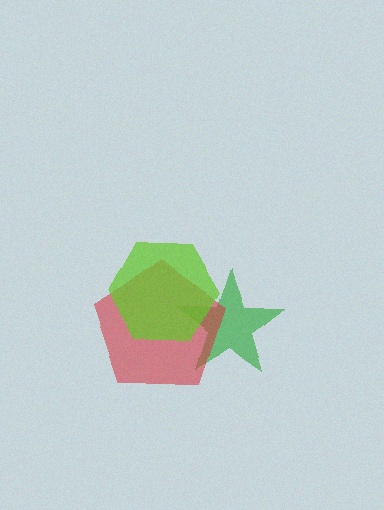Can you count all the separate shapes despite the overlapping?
Yes, there are 3 separate shapes.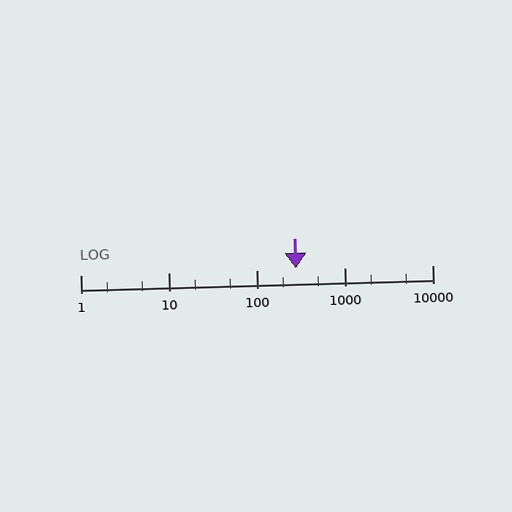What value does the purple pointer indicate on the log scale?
The pointer indicates approximately 280.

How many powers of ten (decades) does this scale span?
The scale spans 4 decades, from 1 to 10000.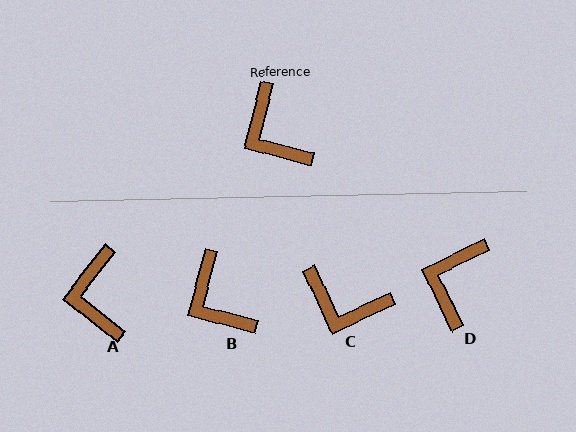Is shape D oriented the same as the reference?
No, it is off by about 49 degrees.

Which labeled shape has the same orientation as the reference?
B.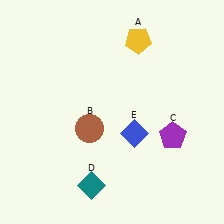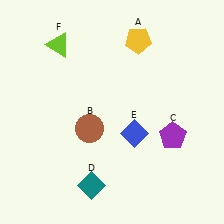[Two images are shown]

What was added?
A lime triangle (F) was added in Image 2.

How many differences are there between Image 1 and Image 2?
There is 1 difference between the two images.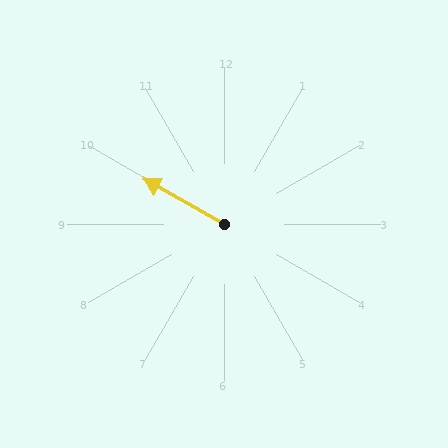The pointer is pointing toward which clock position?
Roughly 10 o'clock.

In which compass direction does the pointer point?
Northwest.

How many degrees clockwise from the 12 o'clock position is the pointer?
Approximately 299 degrees.